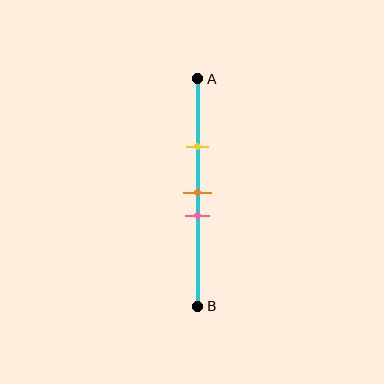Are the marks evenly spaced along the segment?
No, the marks are not evenly spaced.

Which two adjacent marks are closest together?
The orange and pink marks are the closest adjacent pair.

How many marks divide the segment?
There are 3 marks dividing the segment.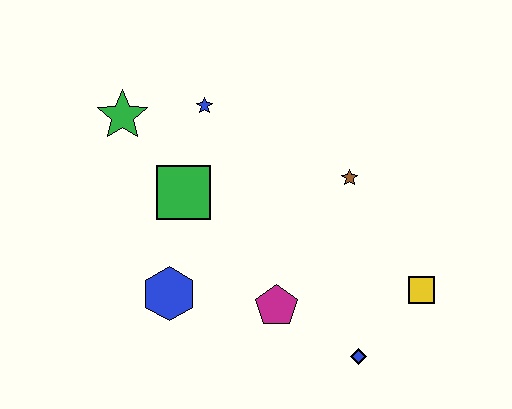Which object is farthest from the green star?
The yellow square is farthest from the green star.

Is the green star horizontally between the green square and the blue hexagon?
No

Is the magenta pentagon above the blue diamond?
Yes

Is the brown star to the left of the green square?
No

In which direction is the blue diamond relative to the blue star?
The blue diamond is below the blue star.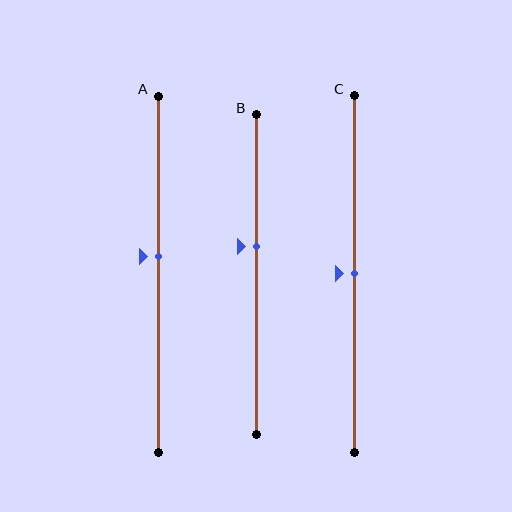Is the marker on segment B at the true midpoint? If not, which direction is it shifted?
No, the marker on segment B is shifted upward by about 9% of the segment length.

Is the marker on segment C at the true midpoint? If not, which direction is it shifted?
Yes, the marker on segment C is at the true midpoint.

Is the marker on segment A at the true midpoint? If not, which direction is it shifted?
No, the marker on segment A is shifted upward by about 5% of the segment length.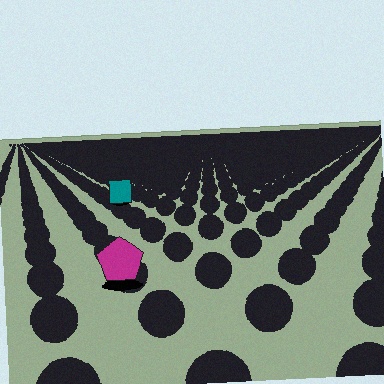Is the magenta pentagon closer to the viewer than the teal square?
Yes. The magenta pentagon is closer — you can tell from the texture gradient: the ground texture is coarser near it.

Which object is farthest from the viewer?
The teal square is farthest from the viewer. It appears smaller and the ground texture around it is denser.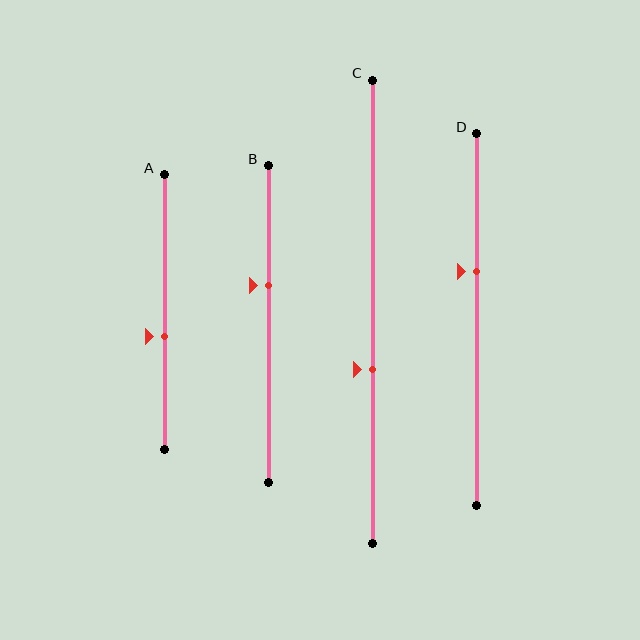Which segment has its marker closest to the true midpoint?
Segment A has its marker closest to the true midpoint.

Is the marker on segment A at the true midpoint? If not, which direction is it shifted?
No, the marker on segment A is shifted downward by about 9% of the segment length.